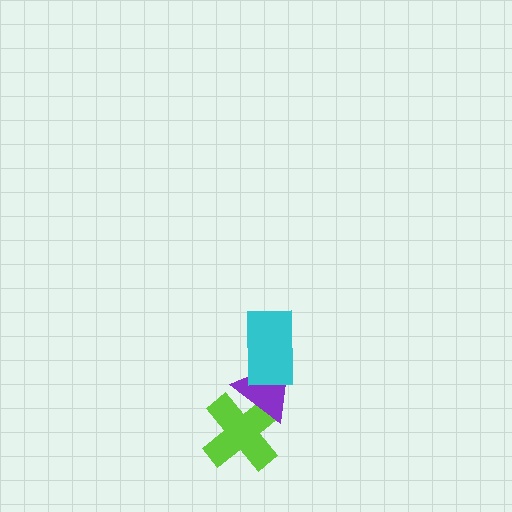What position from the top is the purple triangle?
The purple triangle is 2nd from the top.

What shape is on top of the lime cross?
The purple triangle is on top of the lime cross.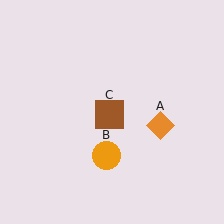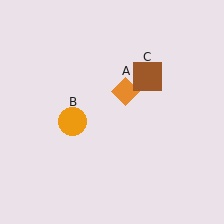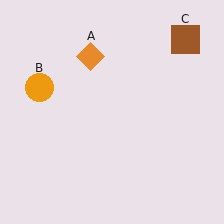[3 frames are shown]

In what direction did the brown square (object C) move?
The brown square (object C) moved up and to the right.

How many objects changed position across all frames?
3 objects changed position: orange diamond (object A), orange circle (object B), brown square (object C).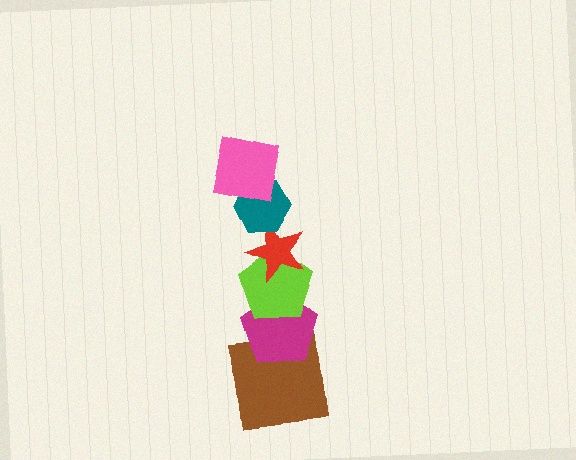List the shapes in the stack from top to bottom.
From top to bottom: the pink square, the teal hexagon, the red star, the lime pentagon, the magenta pentagon, the brown square.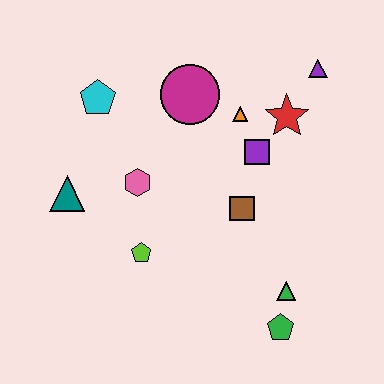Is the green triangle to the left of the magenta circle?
No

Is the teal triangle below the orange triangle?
Yes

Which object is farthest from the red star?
The teal triangle is farthest from the red star.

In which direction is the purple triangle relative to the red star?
The purple triangle is above the red star.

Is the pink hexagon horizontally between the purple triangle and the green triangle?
No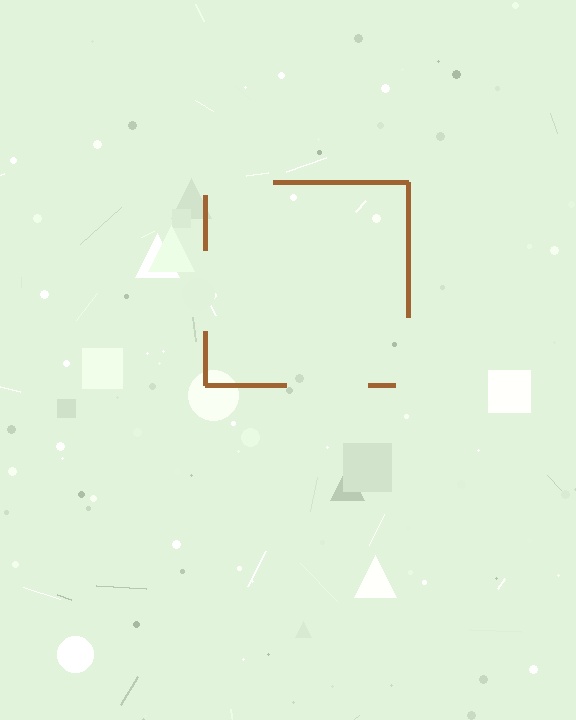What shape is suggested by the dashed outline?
The dashed outline suggests a square.